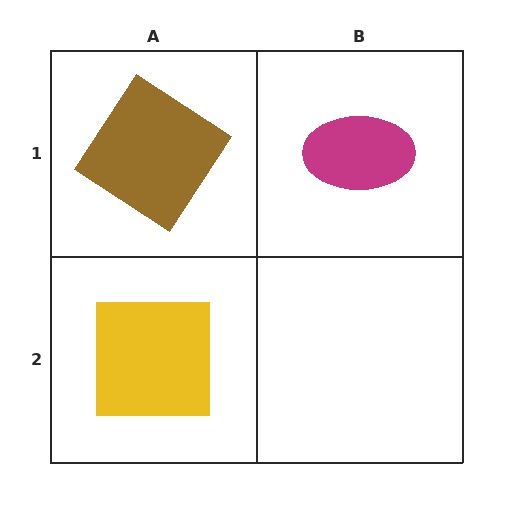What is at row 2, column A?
A yellow square.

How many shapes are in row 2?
1 shape.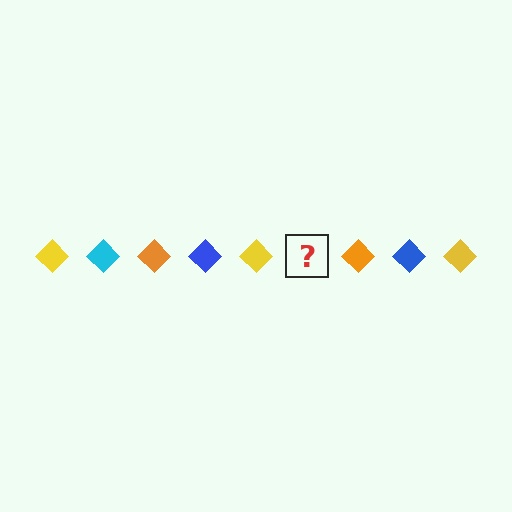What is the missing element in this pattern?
The missing element is a cyan diamond.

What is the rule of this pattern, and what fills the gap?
The rule is that the pattern cycles through yellow, cyan, orange, blue diamonds. The gap should be filled with a cyan diamond.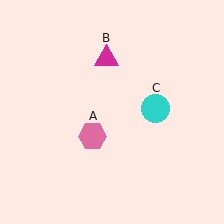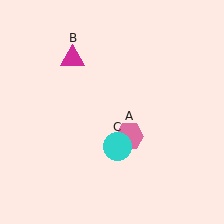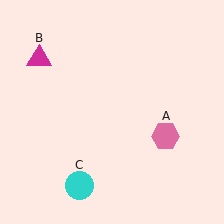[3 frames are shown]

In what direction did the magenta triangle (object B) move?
The magenta triangle (object B) moved left.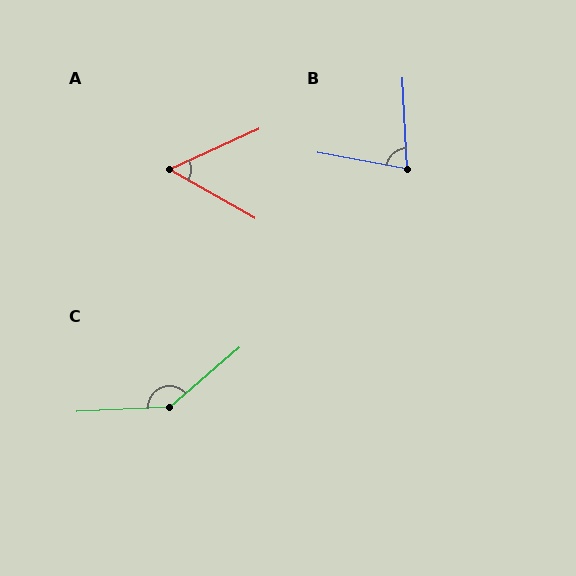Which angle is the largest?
C, at approximately 142 degrees.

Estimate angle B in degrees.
Approximately 77 degrees.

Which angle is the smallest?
A, at approximately 54 degrees.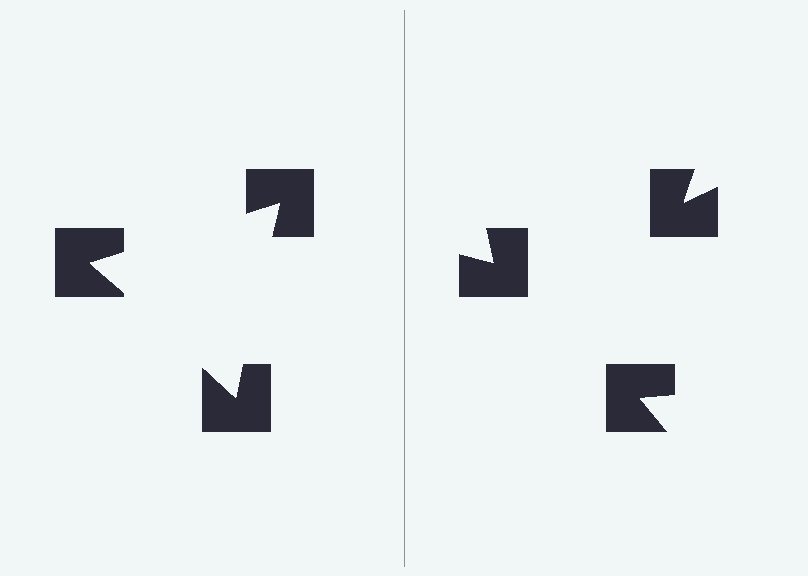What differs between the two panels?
The notched squares are positioned identically on both sides; only the wedge orientations differ. On the left they align to a triangle; on the right they are misaligned.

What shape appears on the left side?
An illusory triangle.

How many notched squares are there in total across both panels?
6 — 3 on each side.